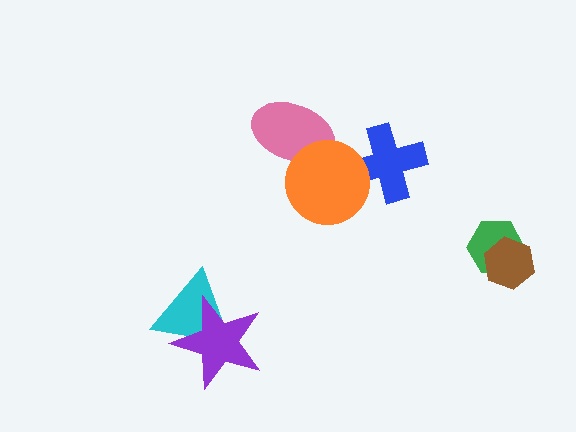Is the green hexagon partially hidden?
Yes, it is partially covered by another shape.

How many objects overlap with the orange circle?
2 objects overlap with the orange circle.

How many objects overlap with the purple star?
1 object overlaps with the purple star.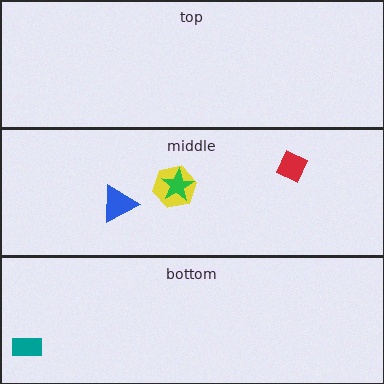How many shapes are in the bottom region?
1.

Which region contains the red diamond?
The middle region.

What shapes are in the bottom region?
The teal rectangle.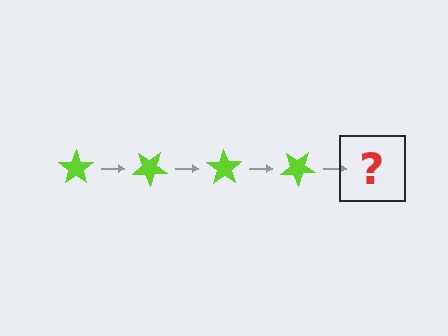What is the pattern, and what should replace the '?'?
The pattern is that the star rotates 35 degrees each step. The '?' should be a lime star rotated 140 degrees.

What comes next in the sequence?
The next element should be a lime star rotated 140 degrees.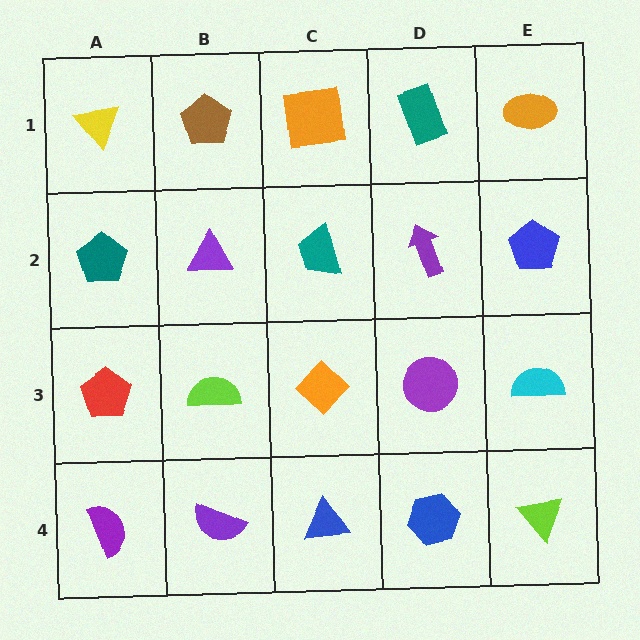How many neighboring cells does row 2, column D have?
4.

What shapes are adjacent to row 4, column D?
A purple circle (row 3, column D), a blue triangle (row 4, column C), a lime triangle (row 4, column E).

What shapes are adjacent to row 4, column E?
A cyan semicircle (row 3, column E), a blue hexagon (row 4, column D).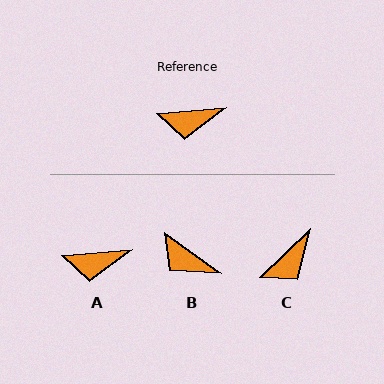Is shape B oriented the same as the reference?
No, it is off by about 40 degrees.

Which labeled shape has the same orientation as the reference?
A.